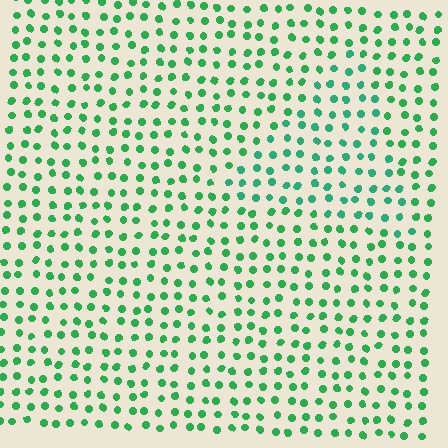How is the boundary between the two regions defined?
The boundary is defined purely by a slight shift in hue (about 18 degrees). Spacing, size, and orientation are identical on both sides.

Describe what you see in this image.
The image is filled with small green elements in a uniform arrangement. A triangle-shaped region is visible where the elements are tinted to a slightly different hue, forming a subtle color boundary.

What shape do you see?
I see a triangle.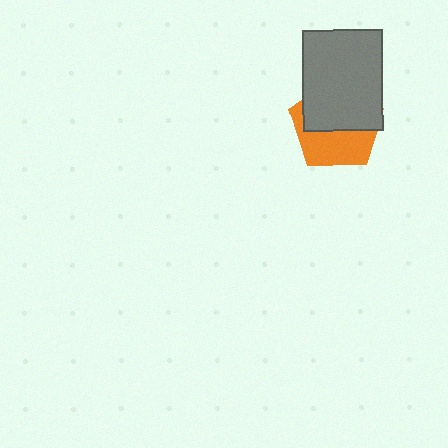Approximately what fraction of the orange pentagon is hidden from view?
Roughly 55% of the orange pentagon is hidden behind the gray rectangle.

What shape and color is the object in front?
The object in front is a gray rectangle.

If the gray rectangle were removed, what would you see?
You would see the complete orange pentagon.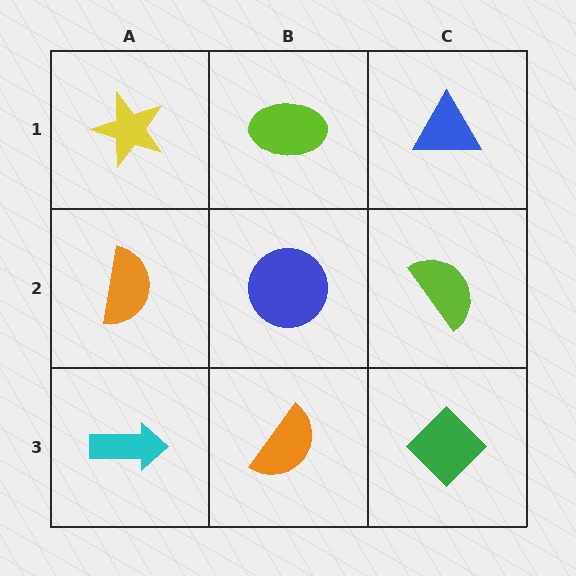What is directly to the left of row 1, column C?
A lime ellipse.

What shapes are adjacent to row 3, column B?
A blue circle (row 2, column B), a cyan arrow (row 3, column A), a green diamond (row 3, column C).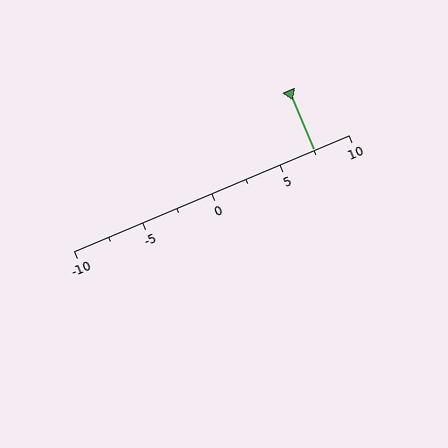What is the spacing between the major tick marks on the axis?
The major ticks are spaced 5 apart.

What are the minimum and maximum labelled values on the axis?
The axis runs from -10 to 10.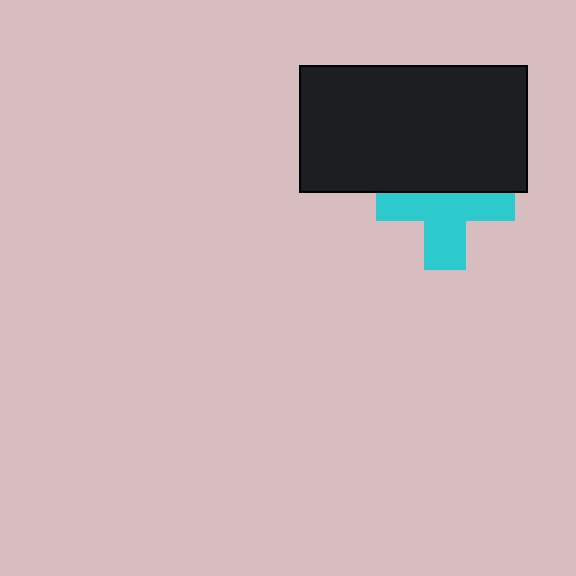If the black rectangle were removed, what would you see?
You would see the complete cyan cross.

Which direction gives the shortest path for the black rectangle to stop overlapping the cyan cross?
Moving up gives the shortest separation.